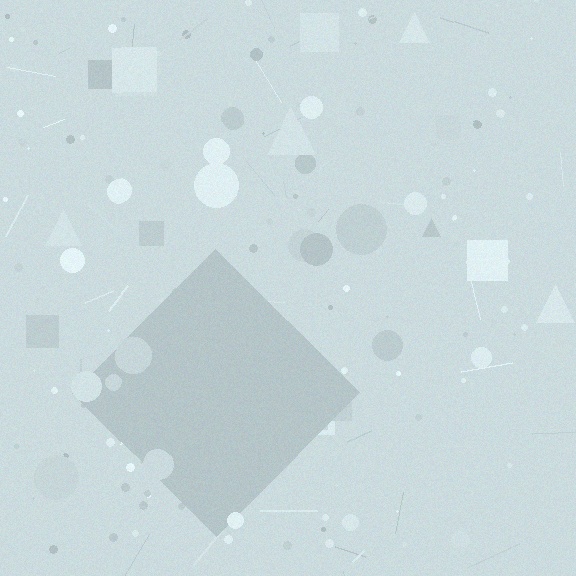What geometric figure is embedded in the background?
A diamond is embedded in the background.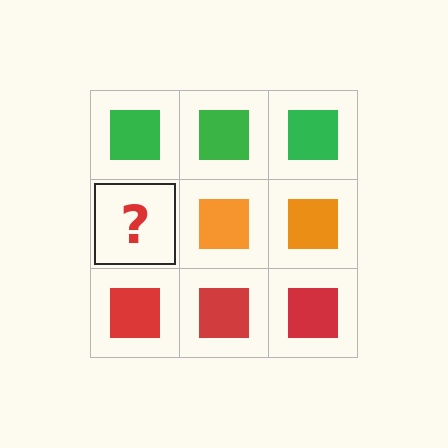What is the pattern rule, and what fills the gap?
The rule is that each row has a consistent color. The gap should be filled with an orange square.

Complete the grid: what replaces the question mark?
The question mark should be replaced with an orange square.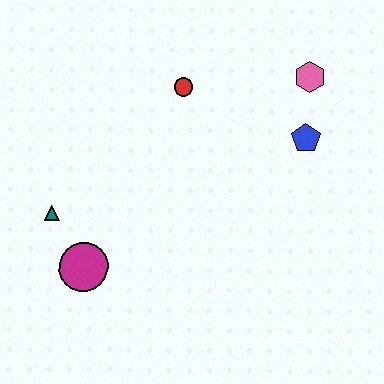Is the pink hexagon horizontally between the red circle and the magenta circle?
No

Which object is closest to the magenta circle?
The teal triangle is closest to the magenta circle.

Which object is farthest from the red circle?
The magenta circle is farthest from the red circle.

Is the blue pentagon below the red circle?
Yes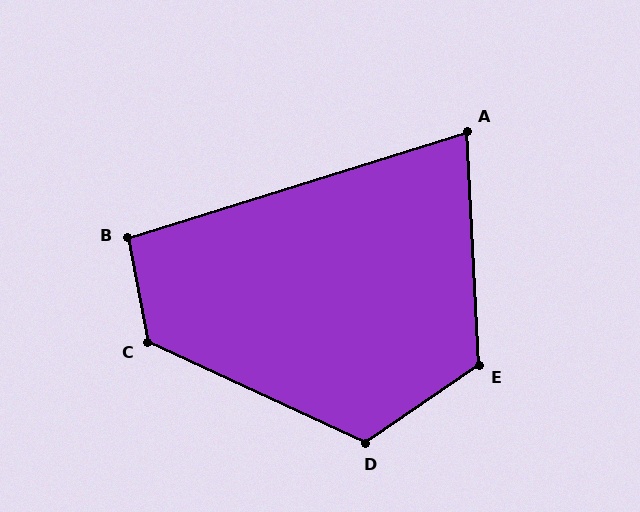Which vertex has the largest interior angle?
C, at approximately 126 degrees.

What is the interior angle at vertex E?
Approximately 122 degrees (obtuse).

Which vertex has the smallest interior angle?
A, at approximately 76 degrees.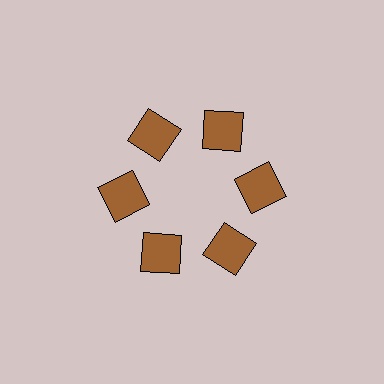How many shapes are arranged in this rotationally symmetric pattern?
There are 6 shapes, arranged in 6 groups of 1.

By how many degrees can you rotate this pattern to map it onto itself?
The pattern maps onto itself every 60 degrees of rotation.